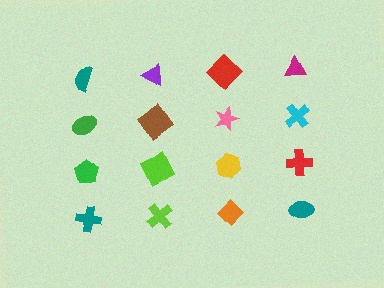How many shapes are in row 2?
4 shapes.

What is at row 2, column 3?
A pink star.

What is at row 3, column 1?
A green pentagon.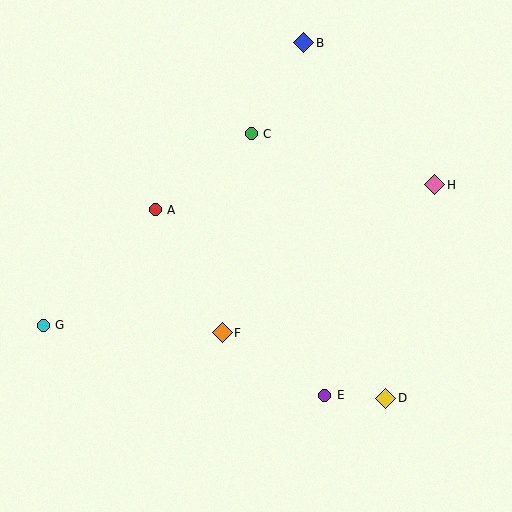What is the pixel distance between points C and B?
The distance between C and B is 105 pixels.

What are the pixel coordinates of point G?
Point G is at (43, 325).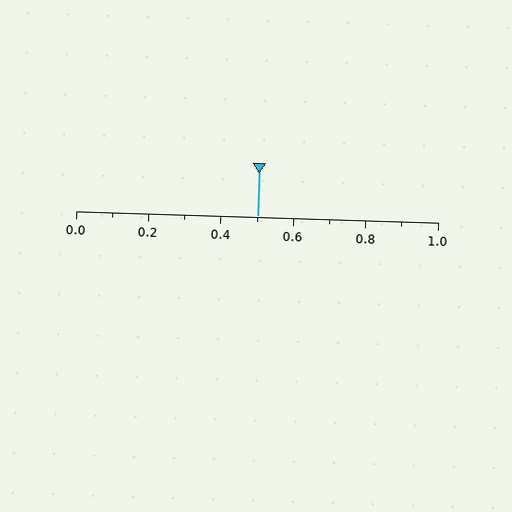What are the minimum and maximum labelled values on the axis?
The axis runs from 0.0 to 1.0.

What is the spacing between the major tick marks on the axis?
The major ticks are spaced 0.2 apart.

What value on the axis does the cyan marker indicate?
The marker indicates approximately 0.5.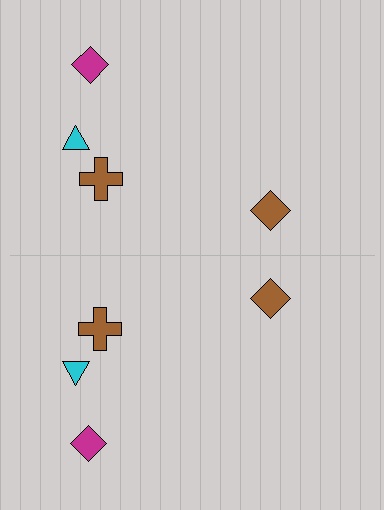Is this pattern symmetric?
Yes, this pattern has bilateral (reflection) symmetry.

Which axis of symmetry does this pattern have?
The pattern has a horizontal axis of symmetry running through the center of the image.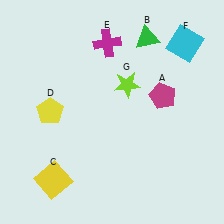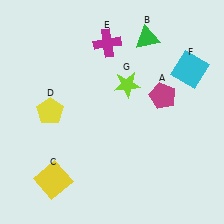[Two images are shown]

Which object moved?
The cyan square (F) moved down.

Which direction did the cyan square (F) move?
The cyan square (F) moved down.